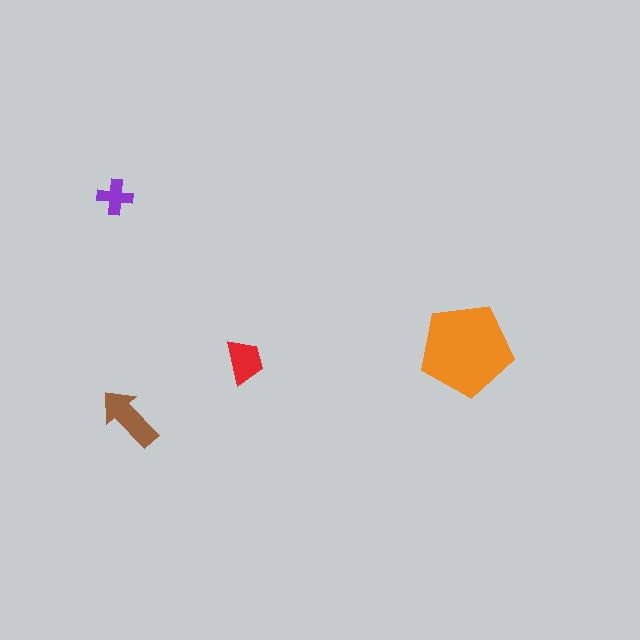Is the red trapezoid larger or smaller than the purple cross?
Larger.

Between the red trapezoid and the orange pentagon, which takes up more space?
The orange pentagon.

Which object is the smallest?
The purple cross.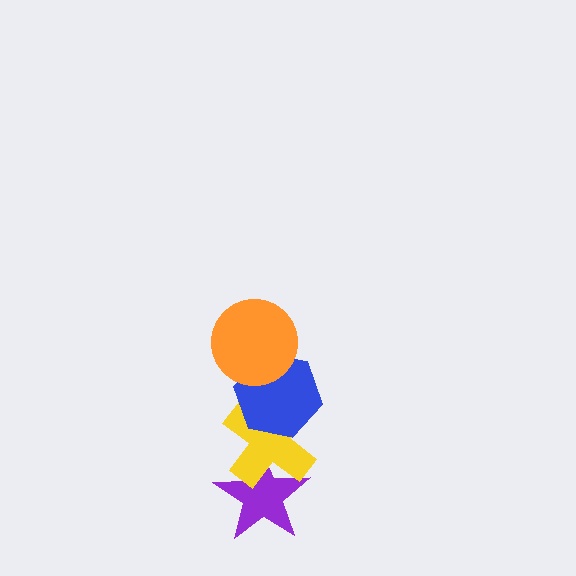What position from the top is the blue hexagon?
The blue hexagon is 2nd from the top.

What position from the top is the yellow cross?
The yellow cross is 3rd from the top.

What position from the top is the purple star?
The purple star is 4th from the top.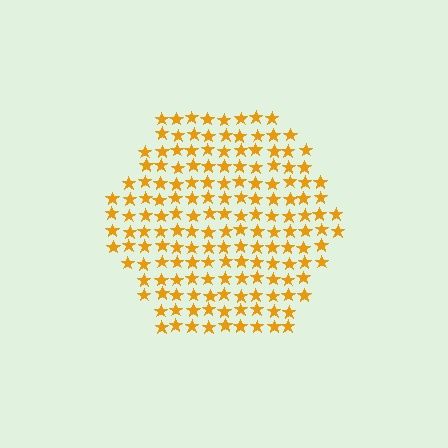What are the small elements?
The small elements are stars.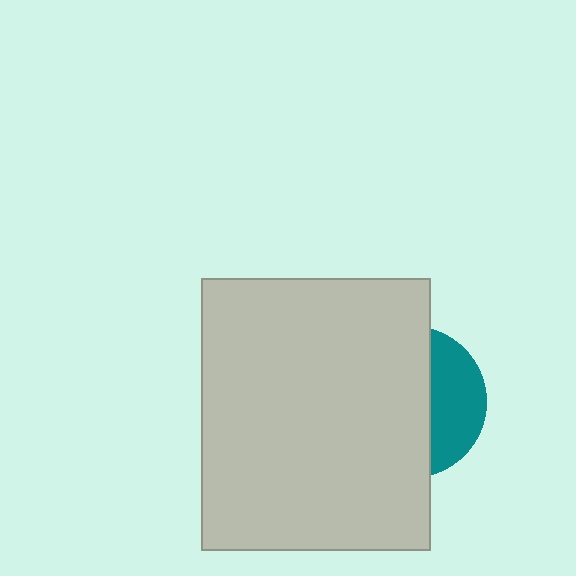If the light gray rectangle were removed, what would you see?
You would see the complete teal circle.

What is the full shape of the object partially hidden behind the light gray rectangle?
The partially hidden object is a teal circle.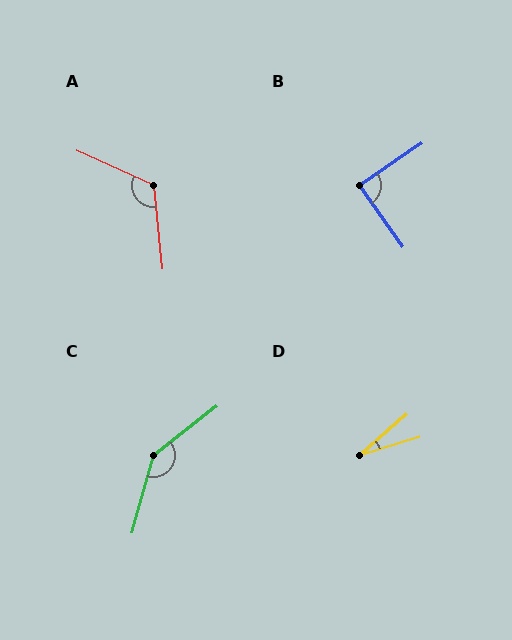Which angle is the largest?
C, at approximately 144 degrees.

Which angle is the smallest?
D, at approximately 24 degrees.